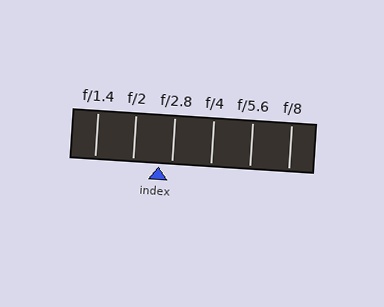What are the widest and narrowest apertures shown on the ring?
The widest aperture shown is f/1.4 and the narrowest is f/8.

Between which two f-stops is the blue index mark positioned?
The index mark is between f/2 and f/2.8.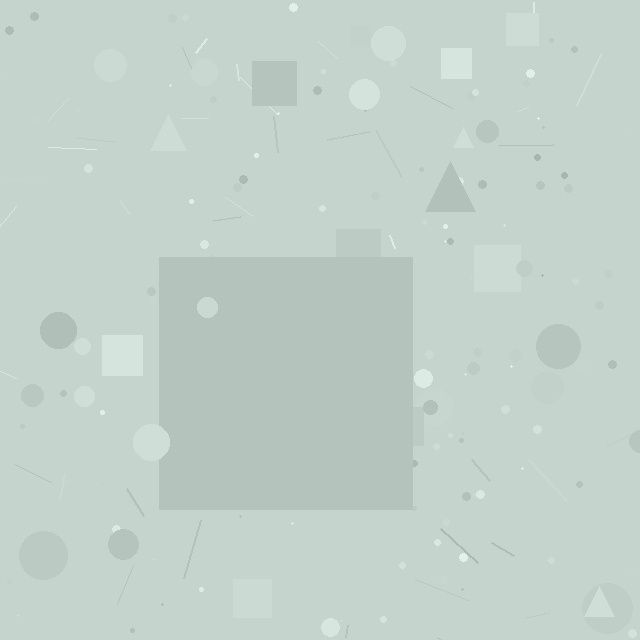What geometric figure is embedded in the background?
A square is embedded in the background.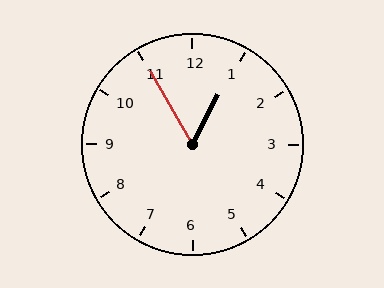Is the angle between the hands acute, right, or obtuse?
It is acute.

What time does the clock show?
12:55.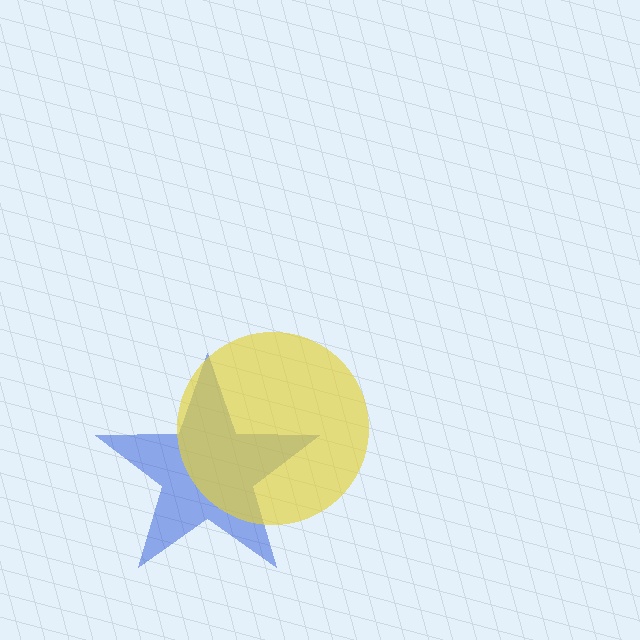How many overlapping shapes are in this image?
There are 2 overlapping shapes in the image.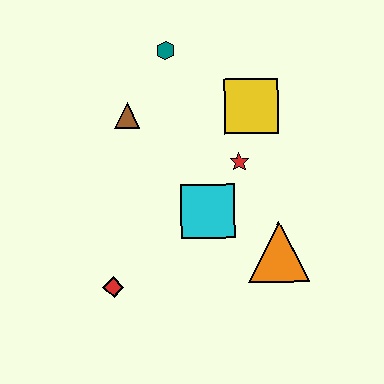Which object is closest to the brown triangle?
The teal hexagon is closest to the brown triangle.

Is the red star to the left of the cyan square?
No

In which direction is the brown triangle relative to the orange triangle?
The brown triangle is to the left of the orange triangle.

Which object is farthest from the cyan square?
The teal hexagon is farthest from the cyan square.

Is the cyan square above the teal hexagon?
No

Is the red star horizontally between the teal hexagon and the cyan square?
No